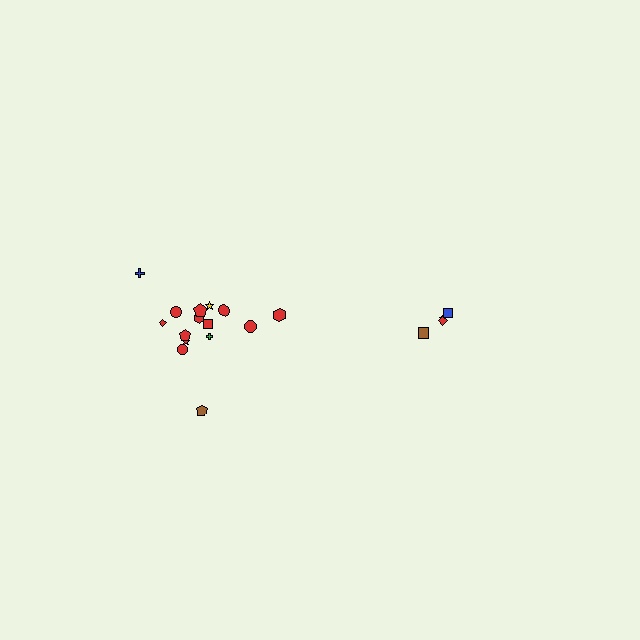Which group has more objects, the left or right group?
The left group.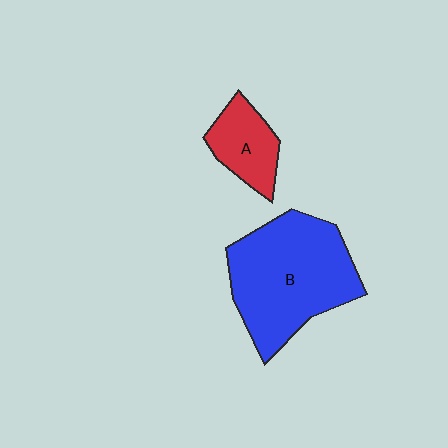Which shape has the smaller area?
Shape A (red).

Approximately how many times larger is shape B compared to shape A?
Approximately 2.7 times.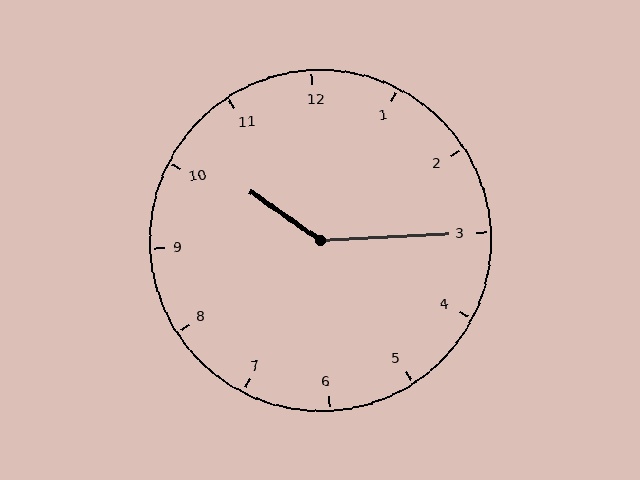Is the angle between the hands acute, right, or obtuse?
It is obtuse.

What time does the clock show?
10:15.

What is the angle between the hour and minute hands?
Approximately 142 degrees.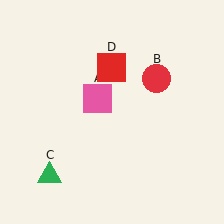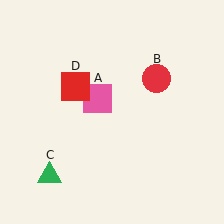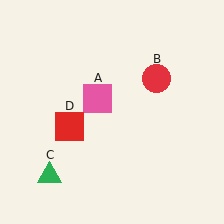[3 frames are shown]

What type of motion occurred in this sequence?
The red square (object D) rotated counterclockwise around the center of the scene.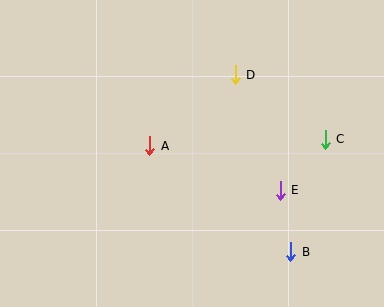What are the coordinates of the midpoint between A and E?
The midpoint between A and E is at (215, 168).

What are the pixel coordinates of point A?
Point A is at (150, 146).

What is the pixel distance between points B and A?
The distance between B and A is 177 pixels.